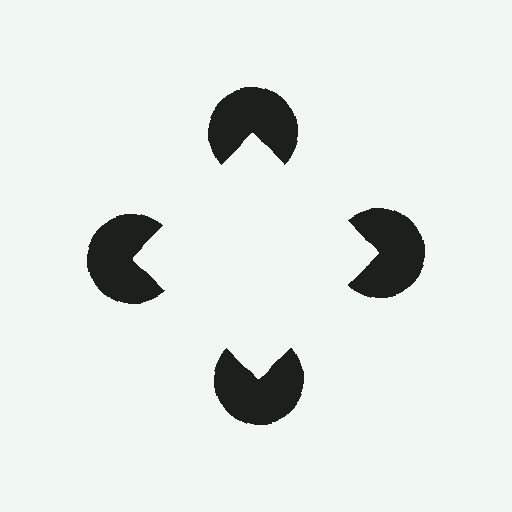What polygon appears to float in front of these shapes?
An illusory square — its edges are inferred from the aligned wedge cuts in the pac-man discs, not physically drawn.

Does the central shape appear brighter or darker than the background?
It typically appears slightly brighter than the background, even though no actual brightness change is drawn.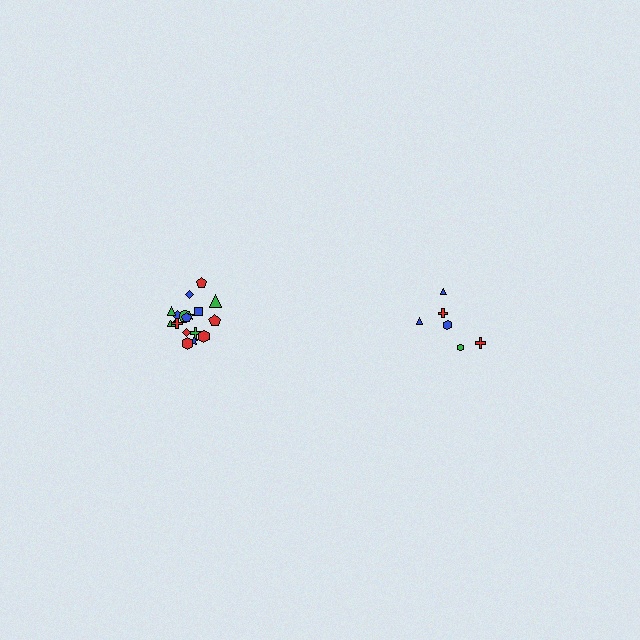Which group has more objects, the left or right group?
The left group.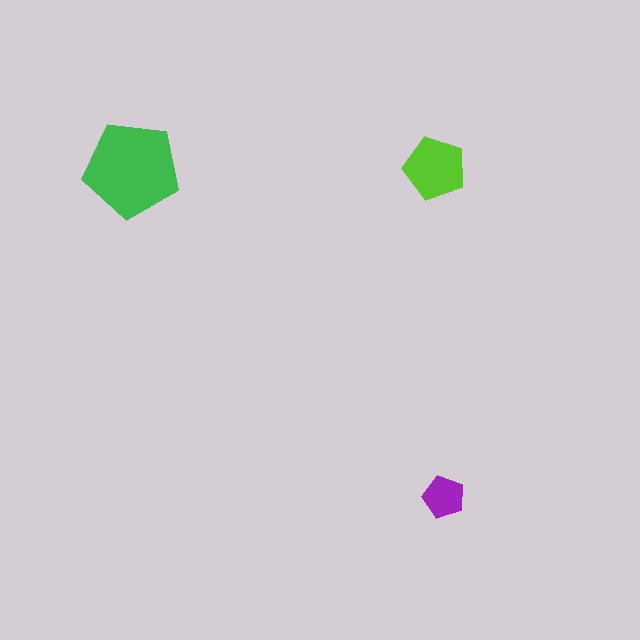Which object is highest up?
The lime pentagon is topmost.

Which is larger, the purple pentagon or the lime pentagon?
The lime one.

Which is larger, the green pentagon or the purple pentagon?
The green one.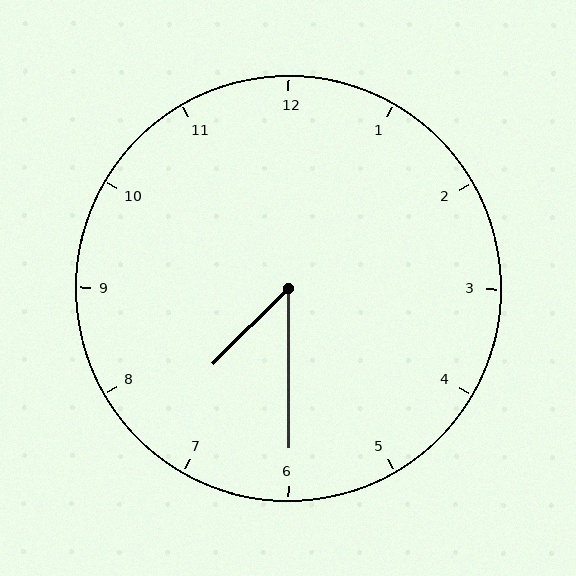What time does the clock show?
7:30.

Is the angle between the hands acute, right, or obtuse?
It is acute.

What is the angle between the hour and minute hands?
Approximately 45 degrees.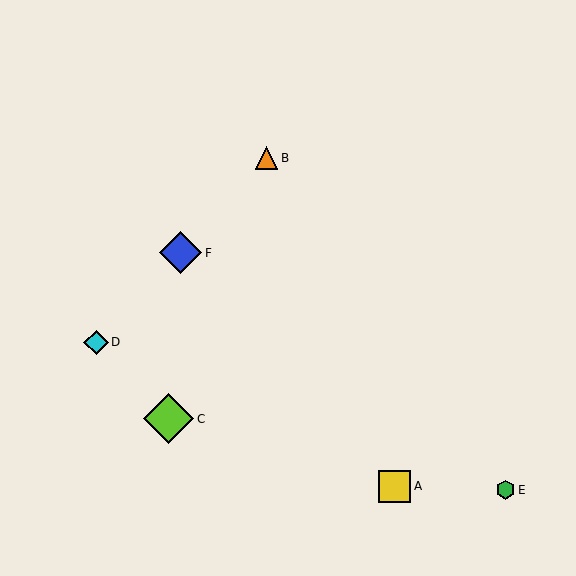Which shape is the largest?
The lime diamond (labeled C) is the largest.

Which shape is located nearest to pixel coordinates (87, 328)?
The cyan diamond (labeled D) at (96, 342) is nearest to that location.